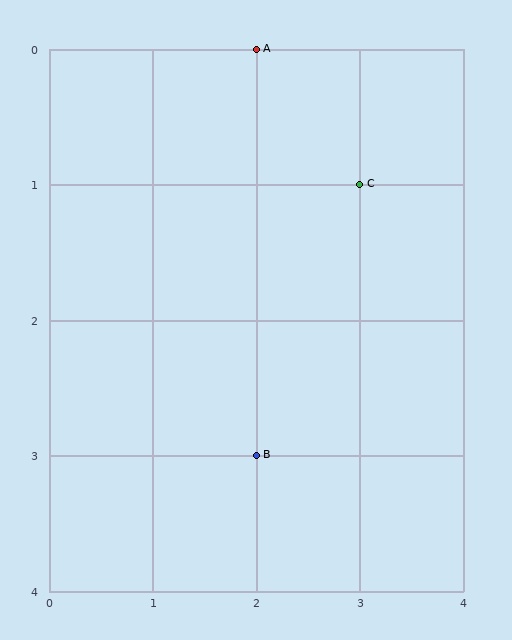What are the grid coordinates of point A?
Point A is at grid coordinates (2, 0).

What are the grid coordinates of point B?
Point B is at grid coordinates (2, 3).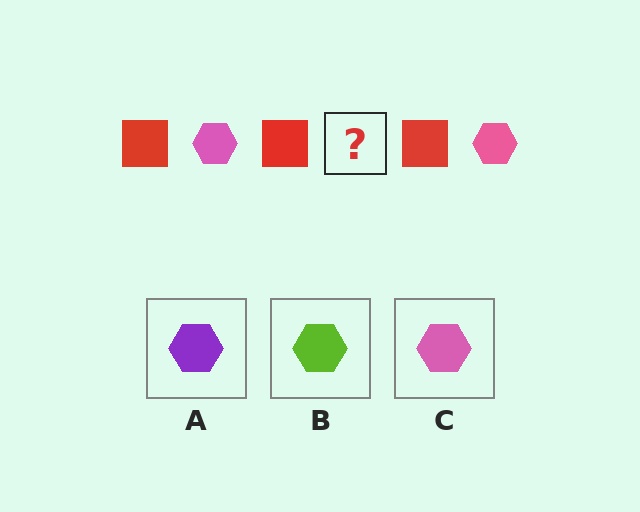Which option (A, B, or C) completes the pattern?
C.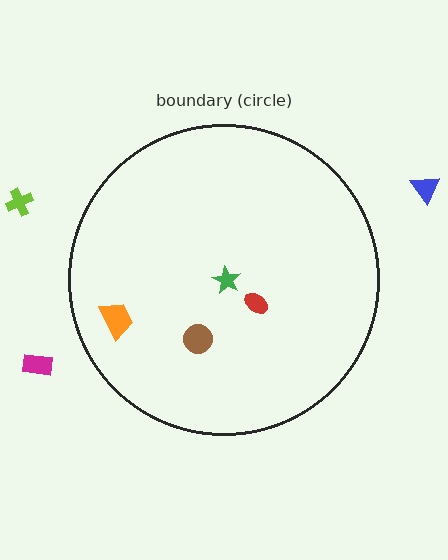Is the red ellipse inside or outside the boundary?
Inside.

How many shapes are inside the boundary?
4 inside, 3 outside.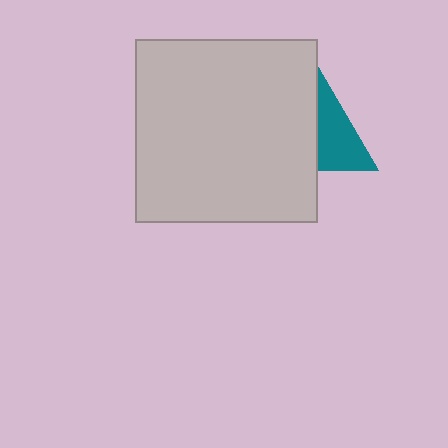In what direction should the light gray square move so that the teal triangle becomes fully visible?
The light gray square should move left. That is the shortest direction to clear the overlap and leave the teal triangle fully visible.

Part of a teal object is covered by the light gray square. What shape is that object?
It is a triangle.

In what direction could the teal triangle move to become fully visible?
The teal triangle could move right. That would shift it out from behind the light gray square entirely.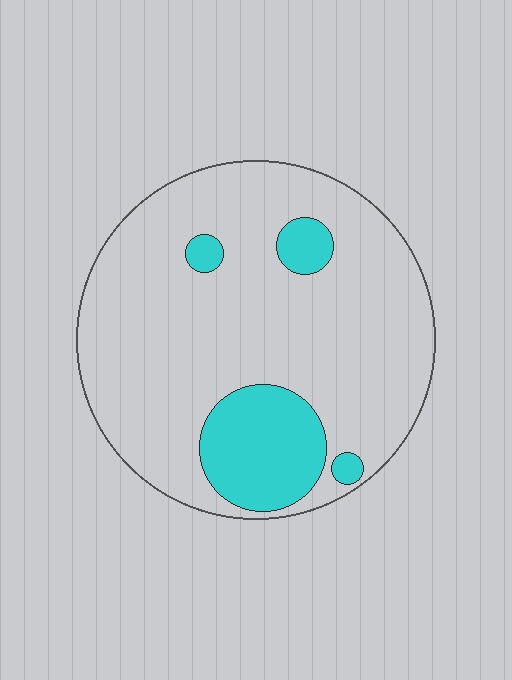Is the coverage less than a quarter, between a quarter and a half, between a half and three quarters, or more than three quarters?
Less than a quarter.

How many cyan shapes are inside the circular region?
4.